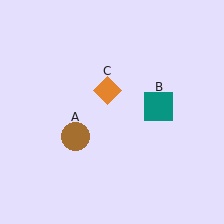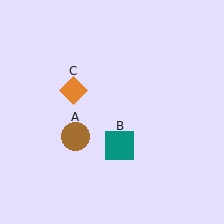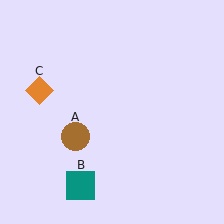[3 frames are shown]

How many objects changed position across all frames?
2 objects changed position: teal square (object B), orange diamond (object C).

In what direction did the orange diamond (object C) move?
The orange diamond (object C) moved left.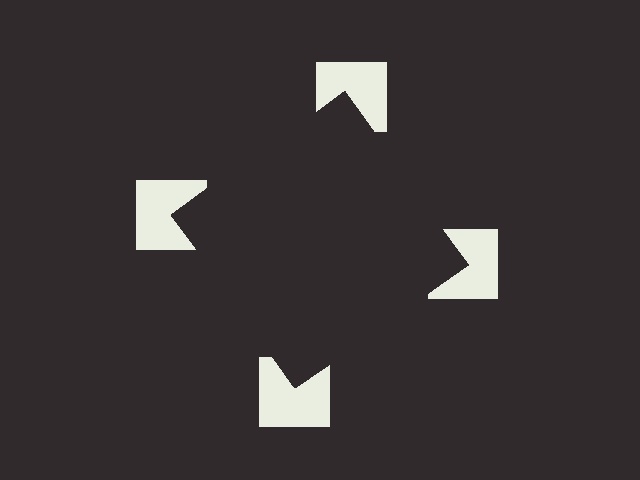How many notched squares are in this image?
There are 4 — one at each vertex of the illusory square.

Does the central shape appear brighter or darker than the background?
It typically appears slightly darker than the background, even though no actual brightness change is drawn.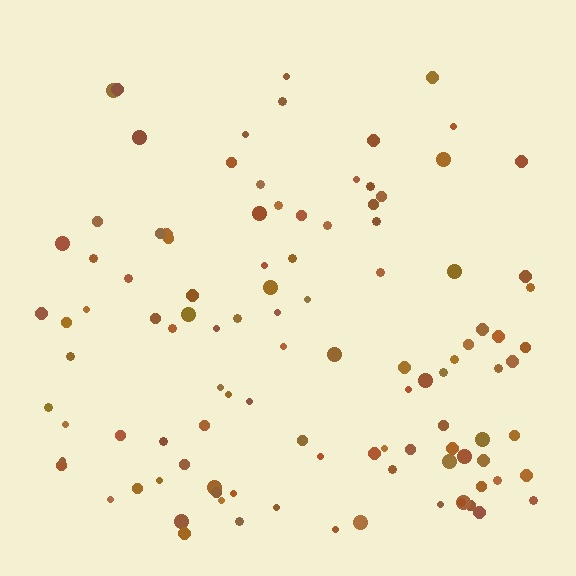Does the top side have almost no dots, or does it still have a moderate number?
Still a moderate number, just noticeably fewer than the bottom.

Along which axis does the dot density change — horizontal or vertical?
Vertical.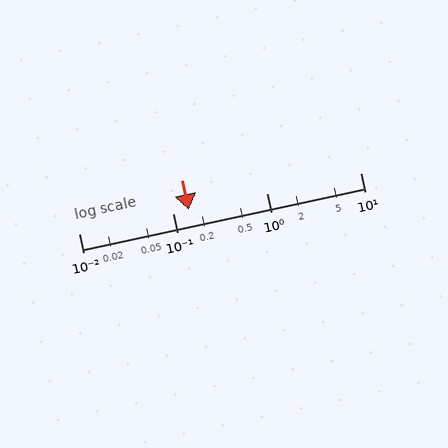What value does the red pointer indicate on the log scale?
The pointer indicates approximately 0.15.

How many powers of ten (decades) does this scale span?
The scale spans 3 decades, from 0.01 to 10.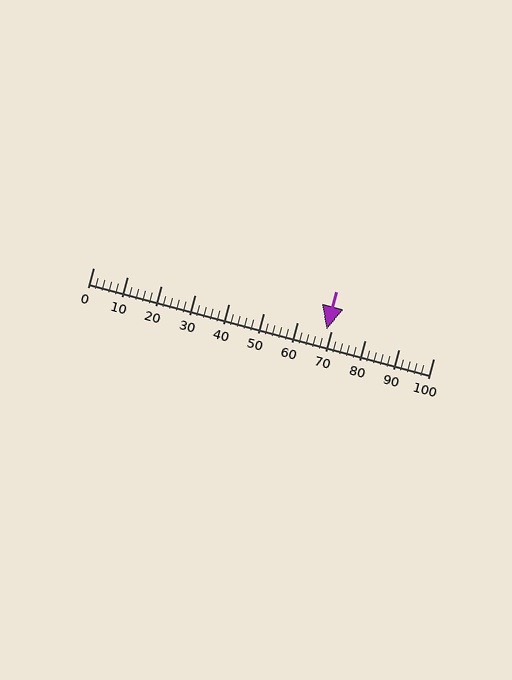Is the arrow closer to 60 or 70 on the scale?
The arrow is closer to 70.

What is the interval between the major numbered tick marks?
The major tick marks are spaced 10 units apart.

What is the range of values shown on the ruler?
The ruler shows values from 0 to 100.